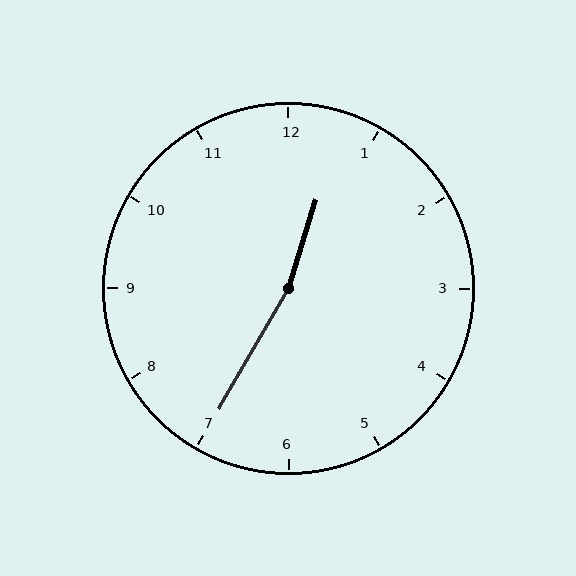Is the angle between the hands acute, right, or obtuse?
It is obtuse.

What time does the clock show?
12:35.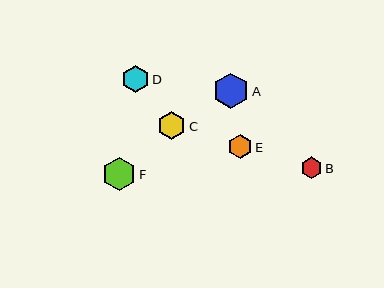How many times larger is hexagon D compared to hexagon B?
Hexagon D is approximately 1.2 times the size of hexagon B.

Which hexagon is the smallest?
Hexagon B is the smallest with a size of approximately 22 pixels.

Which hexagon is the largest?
Hexagon A is the largest with a size of approximately 35 pixels.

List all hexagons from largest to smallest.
From largest to smallest: A, F, C, D, E, B.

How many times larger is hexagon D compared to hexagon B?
Hexagon D is approximately 1.2 times the size of hexagon B.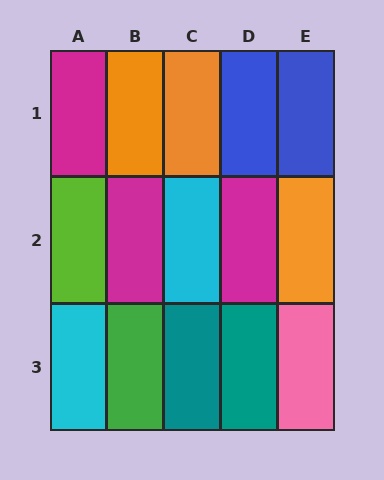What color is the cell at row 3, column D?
Teal.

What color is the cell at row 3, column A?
Cyan.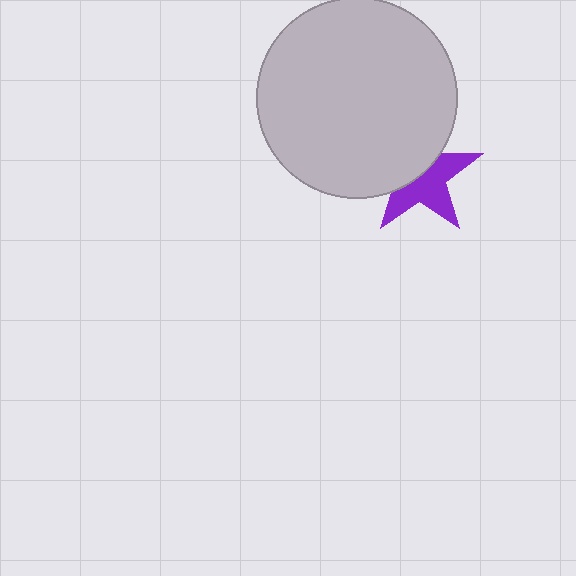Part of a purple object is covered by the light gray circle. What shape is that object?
It is a star.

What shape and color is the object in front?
The object in front is a light gray circle.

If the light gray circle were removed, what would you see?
You would see the complete purple star.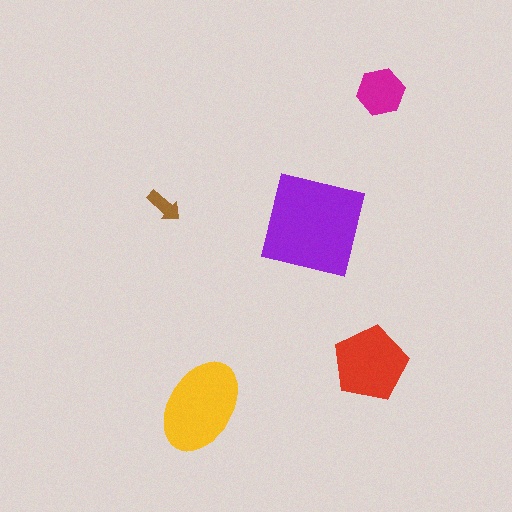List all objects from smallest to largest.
The brown arrow, the magenta hexagon, the red pentagon, the yellow ellipse, the purple square.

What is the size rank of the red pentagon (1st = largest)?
3rd.